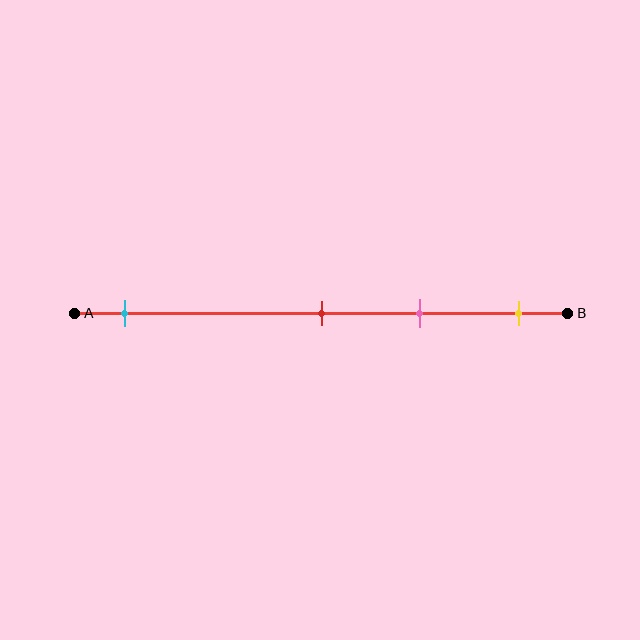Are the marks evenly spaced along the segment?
No, the marks are not evenly spaced.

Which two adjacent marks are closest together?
The red and pink marks are the closest adjacent pair.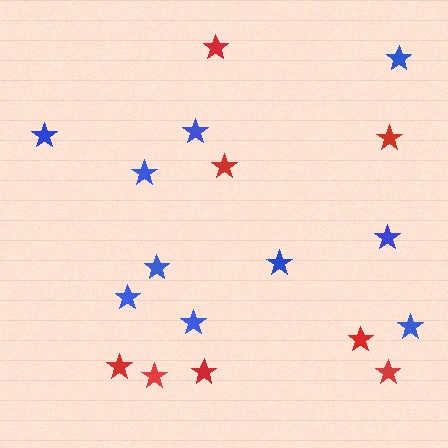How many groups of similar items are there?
There are 2 groups: one group of blue stars (10) and one group of red stars (8).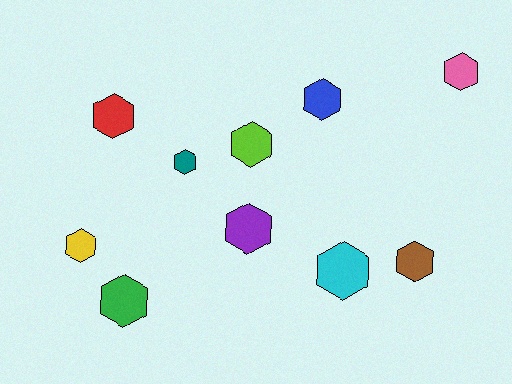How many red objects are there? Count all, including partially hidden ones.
There is 1 red object.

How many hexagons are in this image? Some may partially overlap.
There are 10 hexagons.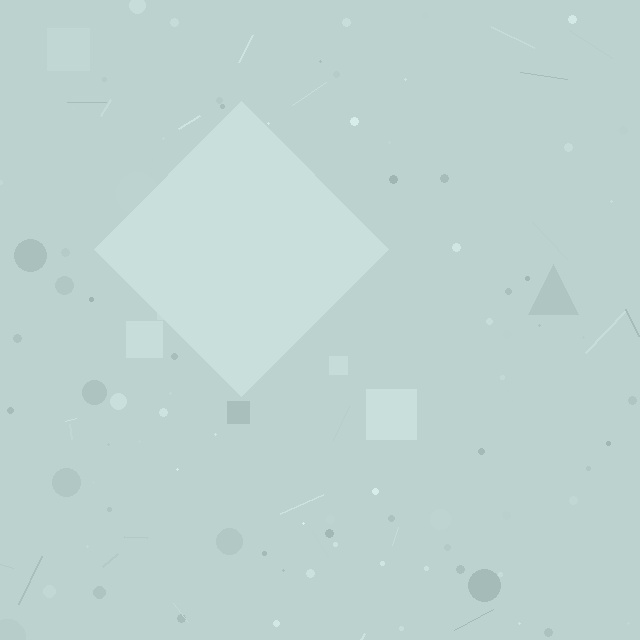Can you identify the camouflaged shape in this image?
The camouflaged shape is a diamond.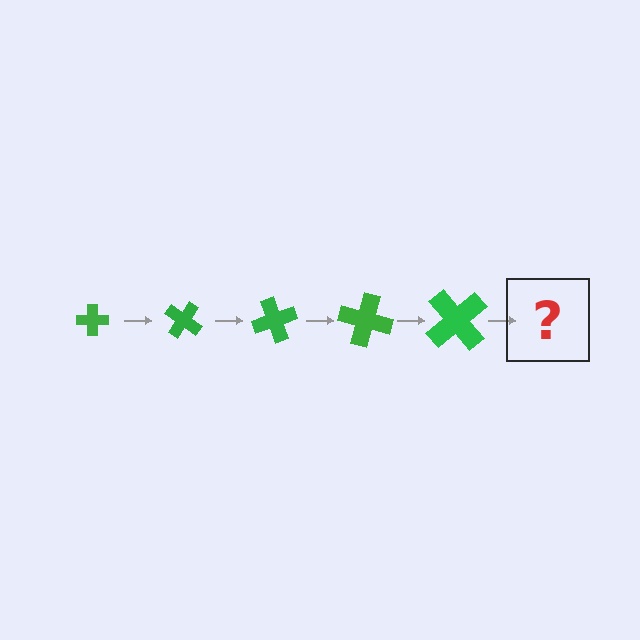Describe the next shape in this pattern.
It should be a cross, larger than the previous one and rotated 175 degrees from the start.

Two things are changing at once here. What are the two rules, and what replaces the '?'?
The two rules are that the cross grows larger each step and it rotates 35 degrees each step. The '?' should be a cross, larger than the previous one and rotated 175 degrees from the start.